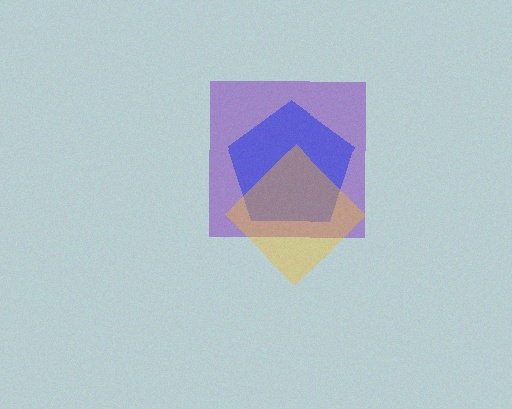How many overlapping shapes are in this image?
There are 3 overlapping shapes in the image.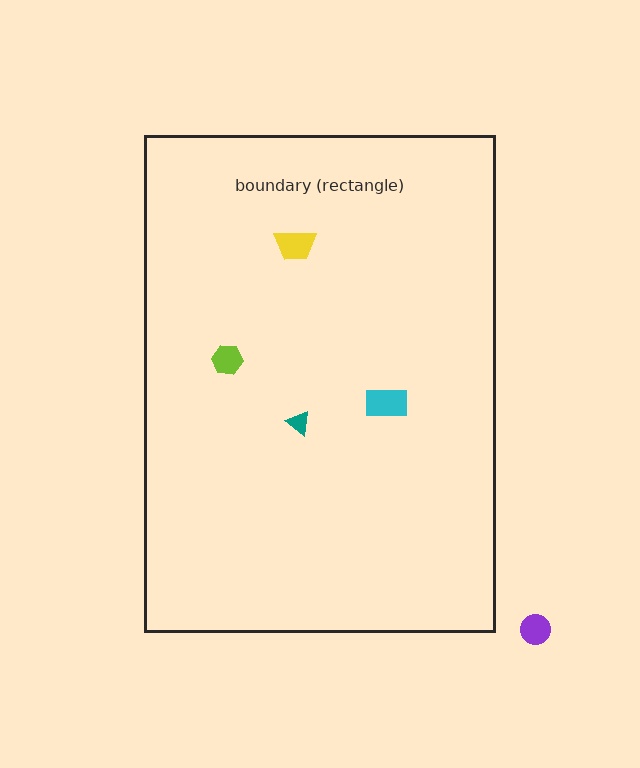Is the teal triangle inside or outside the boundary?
Inside.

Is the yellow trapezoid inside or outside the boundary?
Inside.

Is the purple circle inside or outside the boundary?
Outside.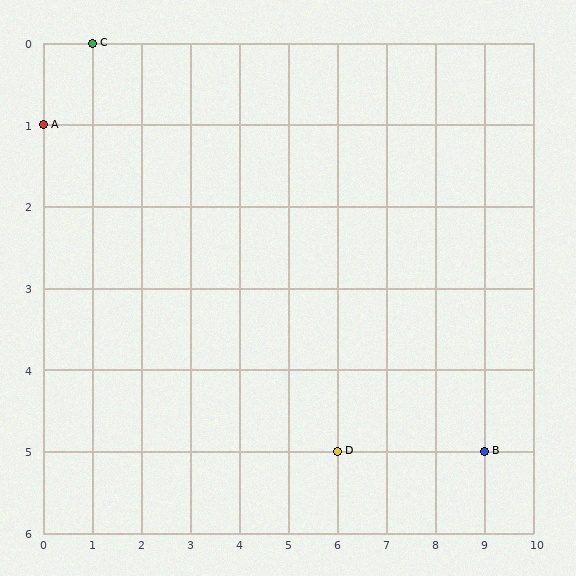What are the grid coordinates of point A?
Point A is at grid coordinates (0, 1).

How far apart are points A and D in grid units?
Points A and D are 6 columns and 4 rows apart (about 7.2 grid units diagonally).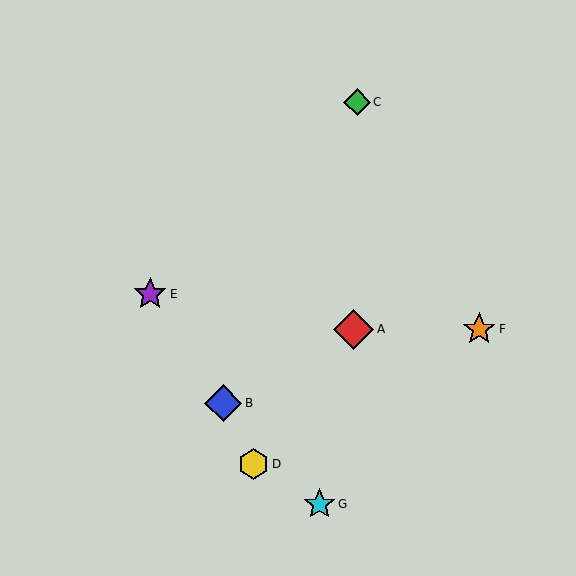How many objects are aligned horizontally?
2 objects (A, F) are aligned horizontally.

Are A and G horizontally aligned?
No, A is at y≈329 and G is at y≈504.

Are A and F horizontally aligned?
Yes, both are at y≈329.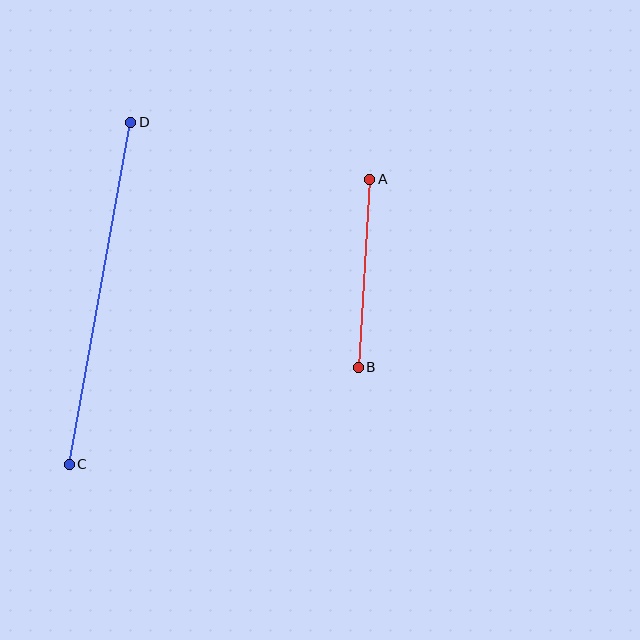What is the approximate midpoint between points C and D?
The midpoint is at approximately (100, 293) pixels.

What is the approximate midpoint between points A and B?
The midpoint is at approximately (364, 273) pixels.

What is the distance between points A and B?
The distance is approximately 188 pixels.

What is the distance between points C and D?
The distance is approximately 348 pixels.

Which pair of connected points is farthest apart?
Points C and D are farthest apart.